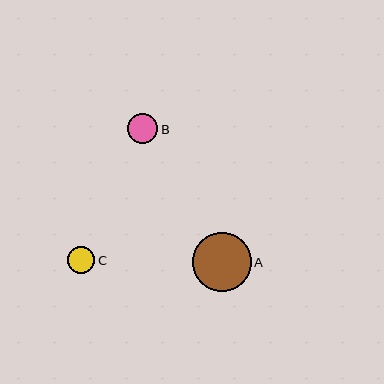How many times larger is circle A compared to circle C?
Circle A is approximately 2.1 times the size of circle C.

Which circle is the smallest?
Circle C is the smallest with a size of approximately 27 pixels.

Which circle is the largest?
Circle A is the largest with a size of approximately 58 pixels.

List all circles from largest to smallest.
From largest to smallest: A, B, C.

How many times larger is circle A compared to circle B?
Circle A is approximately 1.9 times the size of circle B.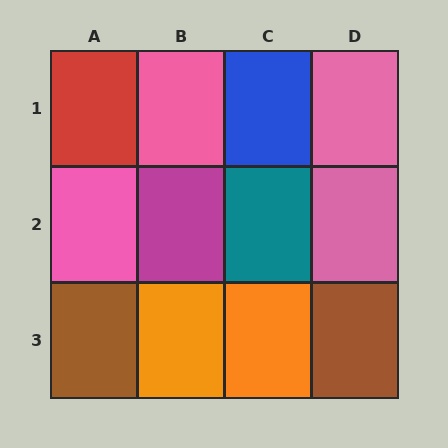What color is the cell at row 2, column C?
Teal.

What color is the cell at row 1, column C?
Blue.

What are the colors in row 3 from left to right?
Brown, orange, orange, brown.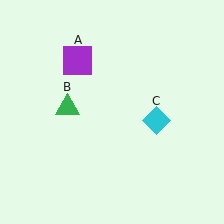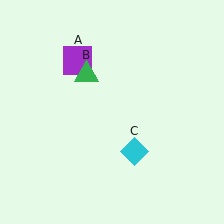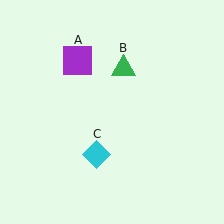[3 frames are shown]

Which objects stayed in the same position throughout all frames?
Purple square (object A) remained stationary.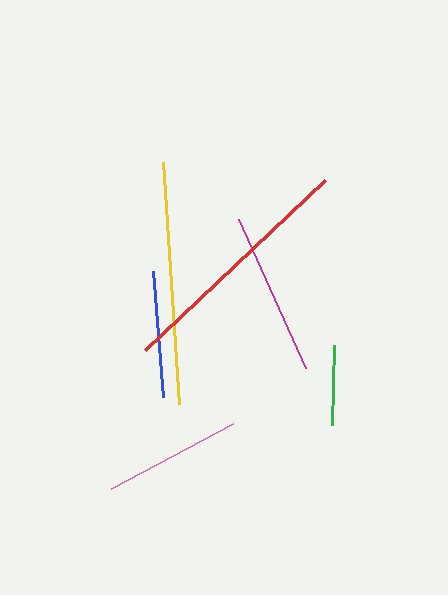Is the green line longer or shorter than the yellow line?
The yellow line is longer than the green line.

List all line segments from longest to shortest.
From longest to shortest: red, yellow, magenta, pink, blue, green.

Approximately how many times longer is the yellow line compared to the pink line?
The yellow line is approximately 1.7 times the length of the pink line.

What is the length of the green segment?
The green segment is approximately 80 pixels long.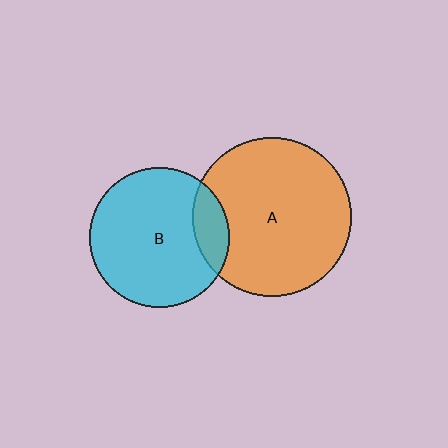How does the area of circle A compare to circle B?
Approximately 1.3 times.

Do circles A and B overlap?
Yes.